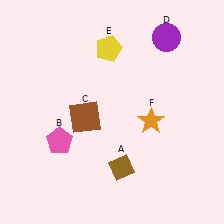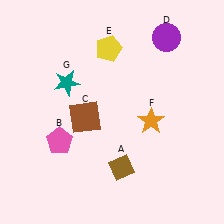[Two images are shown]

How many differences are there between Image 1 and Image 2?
There is 1 difference between the two images.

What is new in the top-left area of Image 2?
A teal star (G) was added in the top-left area of Image 2.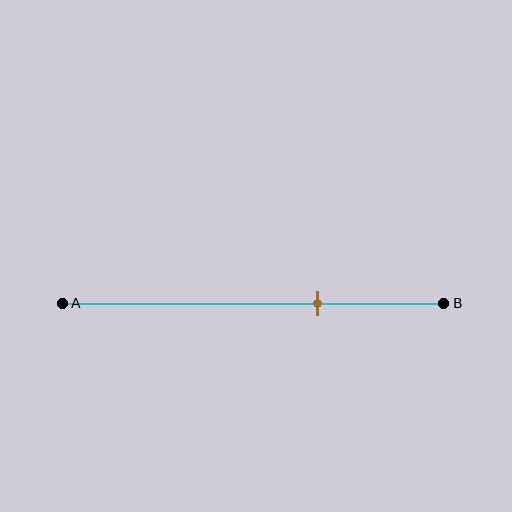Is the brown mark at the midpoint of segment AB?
No, the mark is at about 65% from A, not at the 50% midpoint.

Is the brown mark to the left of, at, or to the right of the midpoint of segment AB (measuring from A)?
The brown mark is to the right of the midpoint of segment AB.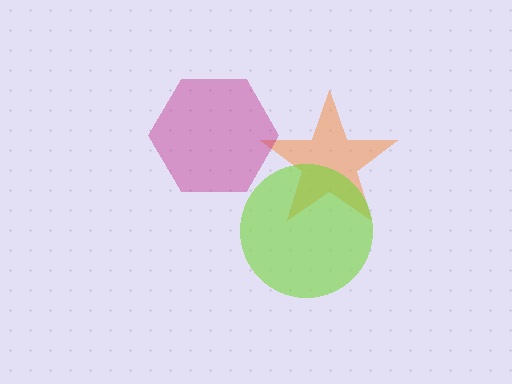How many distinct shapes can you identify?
There are 3 distinct shapes: an orange star, a lime circle, a magenta hexagon.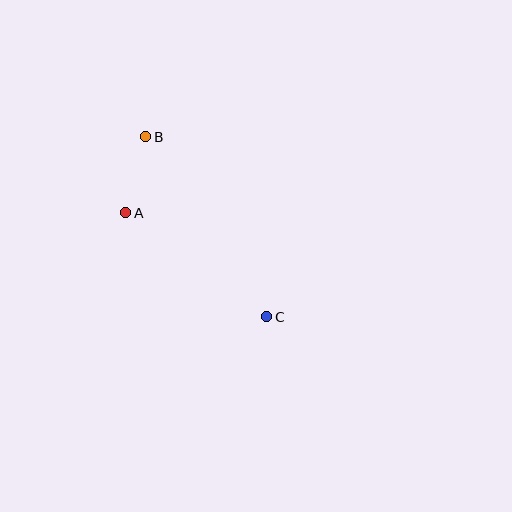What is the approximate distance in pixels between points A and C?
The distance between A and C is approximately 175 pixels.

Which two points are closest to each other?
Points A and B are closest to each other.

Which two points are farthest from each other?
Points B and C are farthest from each other.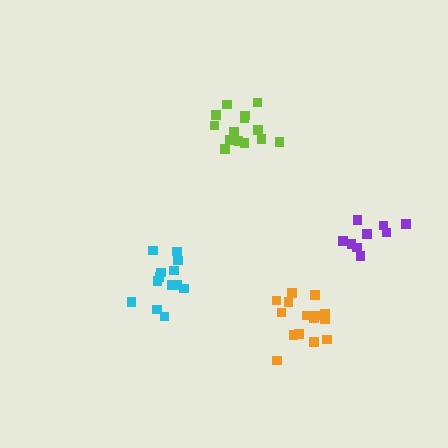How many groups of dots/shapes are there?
There are 4 groups.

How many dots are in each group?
Group 1: 14 dots, Group 2: 13 dots, Group 3: 9 dots, Group 4: 15 dots (51 total).